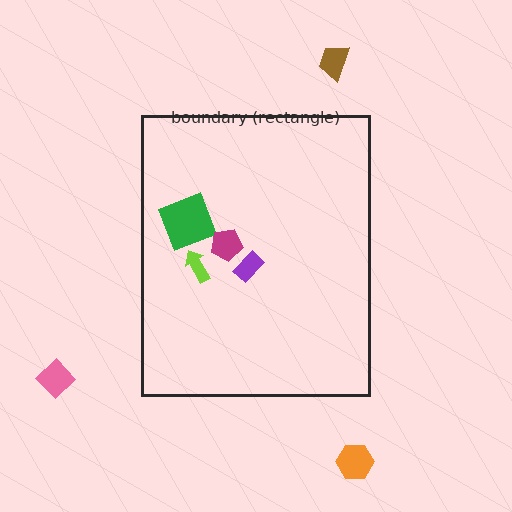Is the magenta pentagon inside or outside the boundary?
Inside.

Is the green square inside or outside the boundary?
Inside.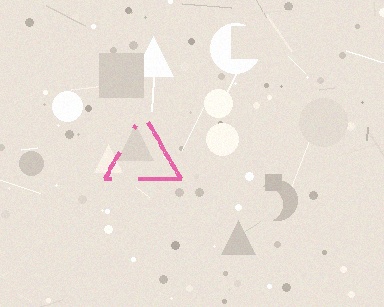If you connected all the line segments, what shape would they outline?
They would outline a triangle.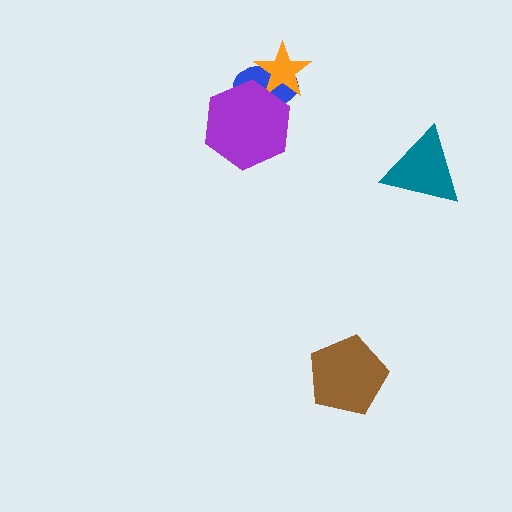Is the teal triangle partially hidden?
No, no other shape covers it.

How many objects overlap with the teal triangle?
0 objects overlap with the teal triangle.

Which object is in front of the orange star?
The purple hexagon is in front of the orange star.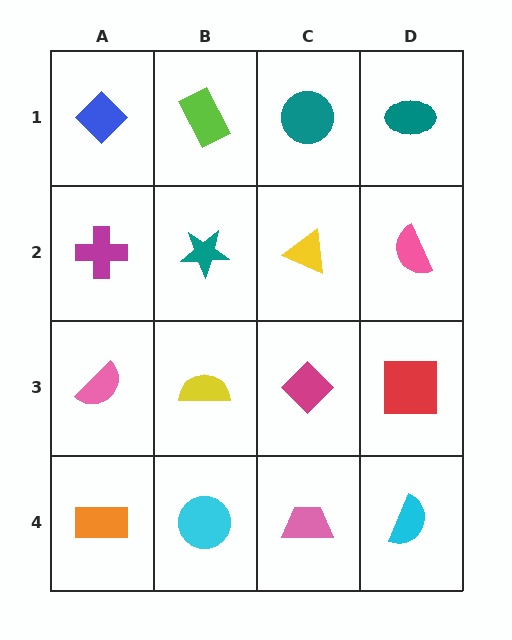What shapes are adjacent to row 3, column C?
A yellow triangle (row 2, column C), a pink trapezoid (row 4, column C), a yellow semicircle (row 3, column B), a red square (row 3, column D).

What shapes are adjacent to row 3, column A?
A magenta cross (row 2, column A), an orange rectangle (row 4, column A), a yellow semicircle (row 3, column B).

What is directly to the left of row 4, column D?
A pink trapezoid.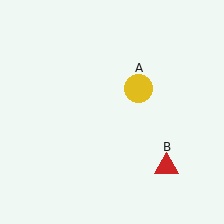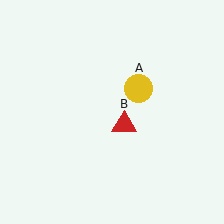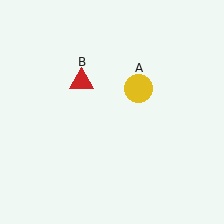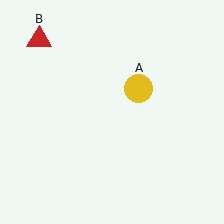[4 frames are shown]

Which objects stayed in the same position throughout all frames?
Yellow circle (object A) remained stationary.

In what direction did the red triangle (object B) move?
The red triangle (object B) moved up and to the left.